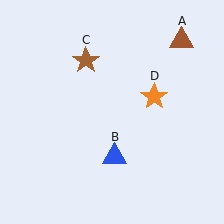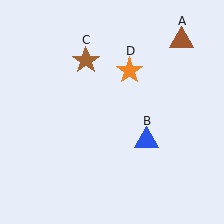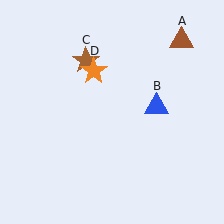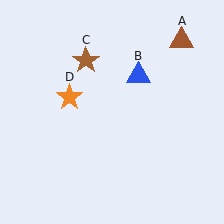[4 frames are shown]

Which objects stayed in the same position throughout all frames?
Brown triangle (object A) and brown star (object C) remained stationary.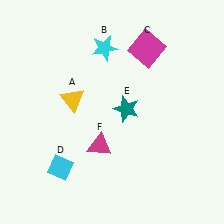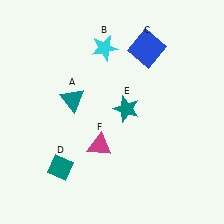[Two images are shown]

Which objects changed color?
A changed from yellow to teal. C changed from magenta to blue. D changed from cyan to teal.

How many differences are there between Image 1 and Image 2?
There are 3 differences between the two images.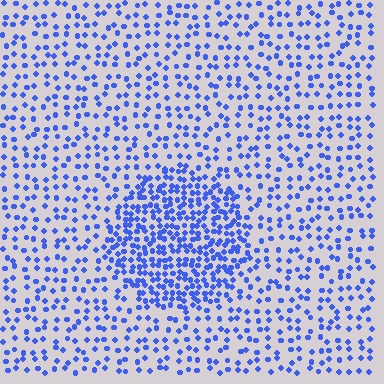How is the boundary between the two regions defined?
The boundary is defined by a change in element density (approximately 2.3x ratio). All elements are the same color, size, and shape.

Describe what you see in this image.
The image contains small blue elements arranged at two different densities. A circle-shaped region is visible where the elements are more densely packed than the surrounding area.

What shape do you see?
I see a circle.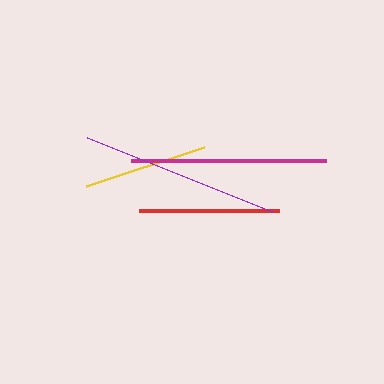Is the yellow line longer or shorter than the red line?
The red line is longer than the yellow line.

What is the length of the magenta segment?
The magenta segment is approximately 195 pixels long.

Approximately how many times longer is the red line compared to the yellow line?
The red line is approximately 1.1 times the length of the yellow line.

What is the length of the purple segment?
The purple segment is approximately 200 pixels long.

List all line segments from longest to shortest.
From longest to shortest: purple, magenta, red, yellow.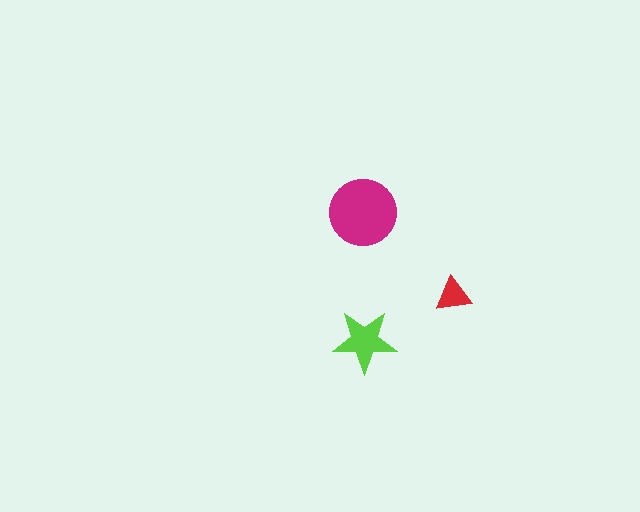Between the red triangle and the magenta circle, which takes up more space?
The magenta circle.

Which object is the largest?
The magenta circle.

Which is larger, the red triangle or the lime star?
The lime star.